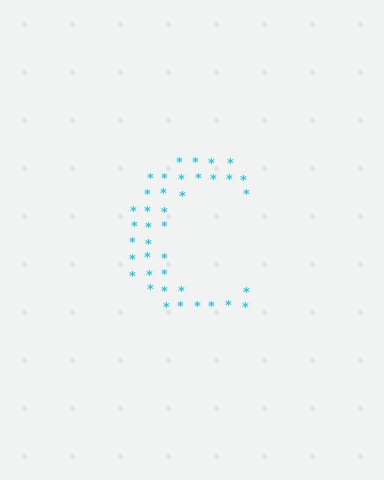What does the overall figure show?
The overall figure shows the letter C.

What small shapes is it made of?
It is made of small asterisks.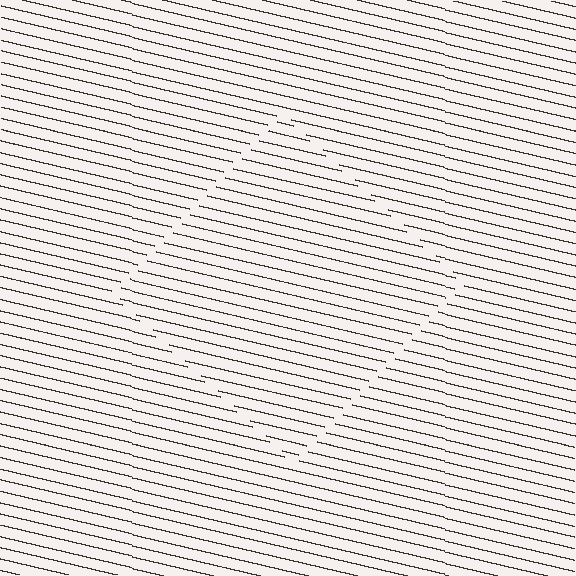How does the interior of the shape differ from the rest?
The interior of the shape contains the same grating, shifted by half a period — the contour is defined by the phase discontinuity where line-ends from the inner and outer gratings abut.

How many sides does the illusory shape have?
4 sides — the line-ends trace a square.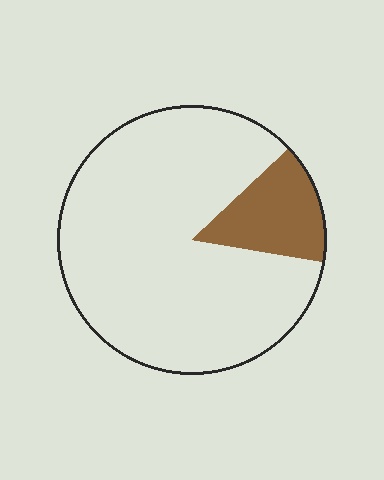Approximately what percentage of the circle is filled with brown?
Approximately 15%.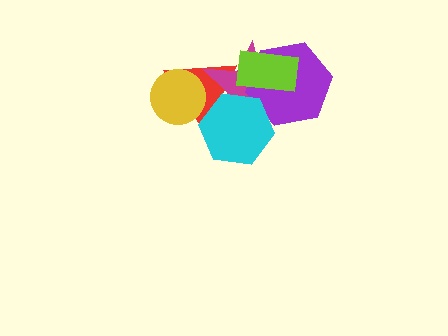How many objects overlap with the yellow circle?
2 objects overlap with the yellow circle.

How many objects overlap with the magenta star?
5 objects overlap with the magenta star.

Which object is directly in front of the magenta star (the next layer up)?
The purple hexagon is directly in front of the magenta star.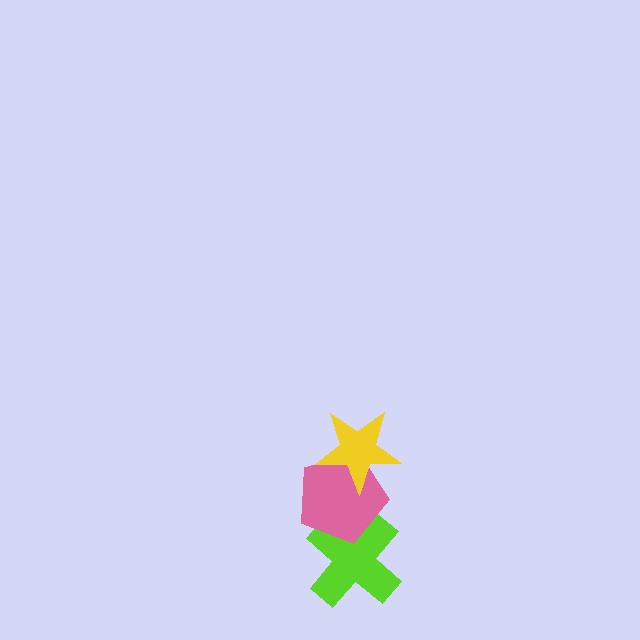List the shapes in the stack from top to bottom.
From top to bottom: the yellow star, the pink pentagon, the lime cross.